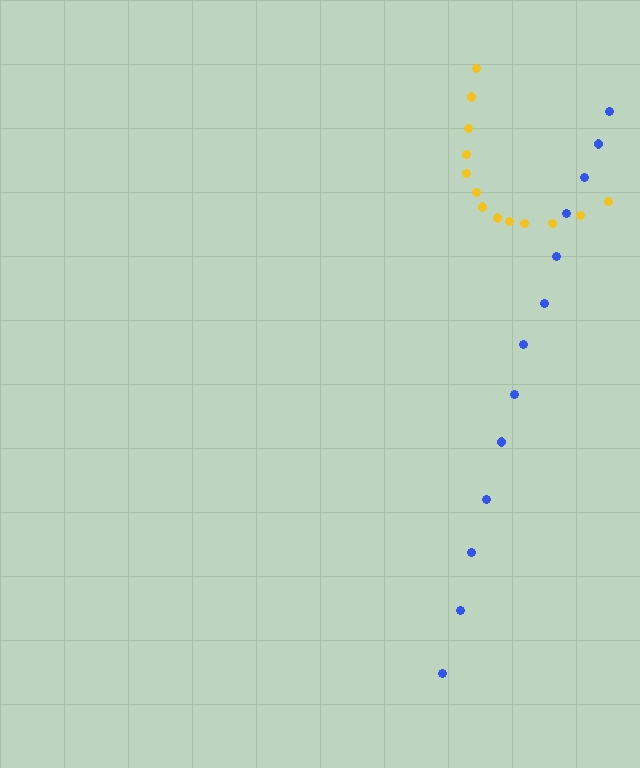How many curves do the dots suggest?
There are 2 distinct paths.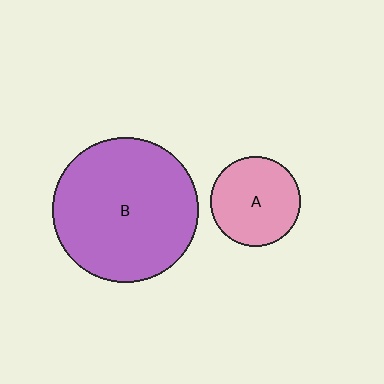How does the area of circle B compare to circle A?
Approximately 2.6 times.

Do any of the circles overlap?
No, none of the circles overlap.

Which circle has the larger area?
Circle B (purple).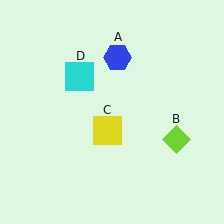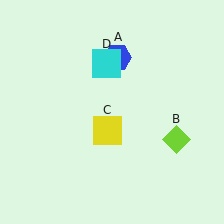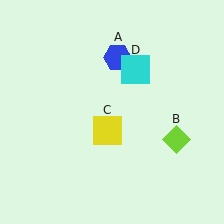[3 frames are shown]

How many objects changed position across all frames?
1 object changed position: cyan square (object D).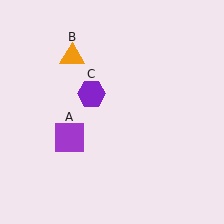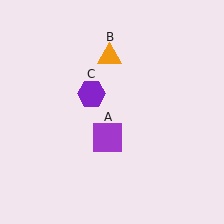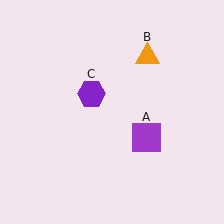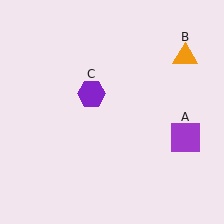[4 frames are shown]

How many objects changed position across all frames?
2 objects changed position: purple square (object A), orange triangle (object B).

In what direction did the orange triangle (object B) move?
The orange triangle (object B) moved right.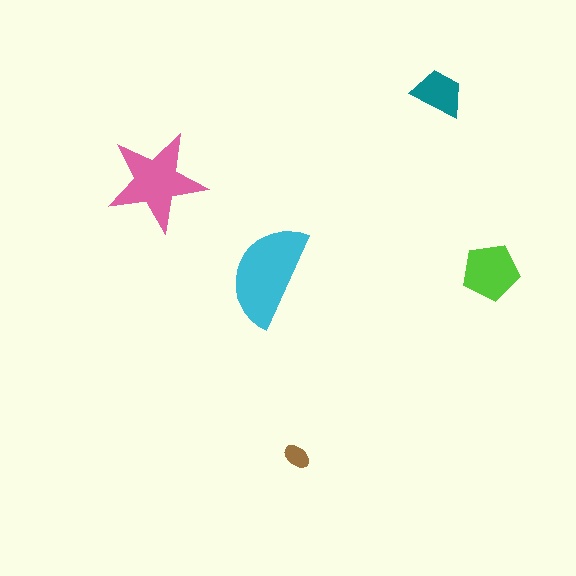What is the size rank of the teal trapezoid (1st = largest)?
4th.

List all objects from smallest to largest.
The brown ellipse, the teal trapezoid, the lime pentagon, the pink star, the cyan semicircle.